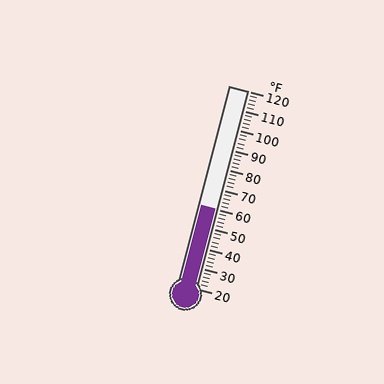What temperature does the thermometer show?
The thermometer shows approximately 60°F.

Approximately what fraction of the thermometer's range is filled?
The thermometer is filled to approximately 40% of its range.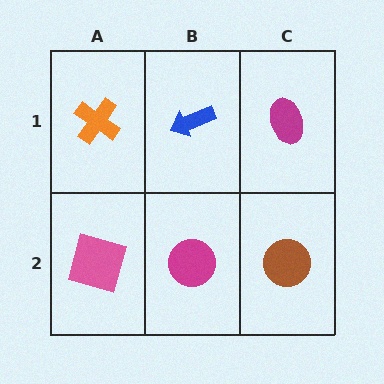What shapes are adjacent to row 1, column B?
A magenta circle (row 2, column B), an orange cross (row 1, column A), a magenta ellipse (row 1, column C).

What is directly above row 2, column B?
A blue arrow.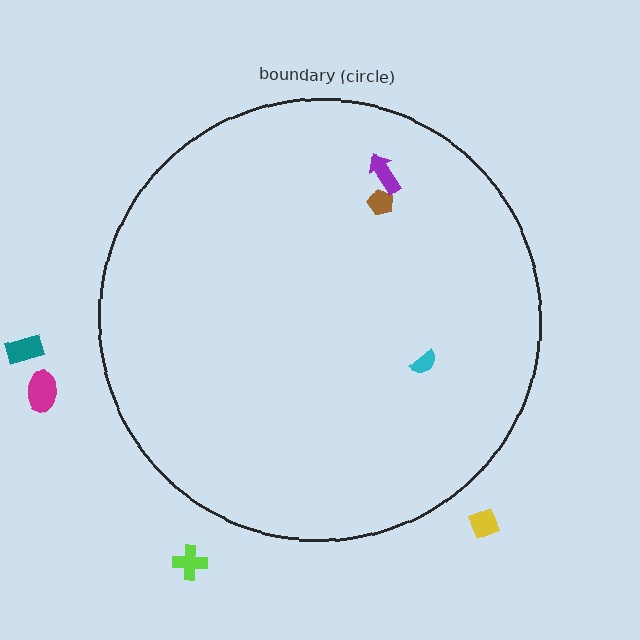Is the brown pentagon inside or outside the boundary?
Inside.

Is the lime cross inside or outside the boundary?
Outside.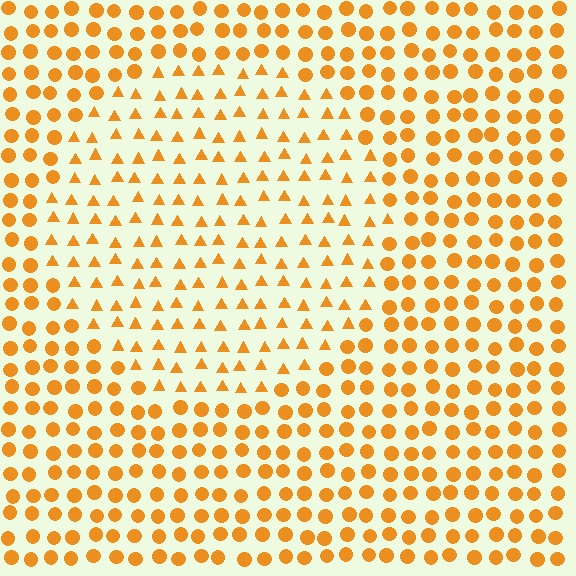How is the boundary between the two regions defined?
The boundary is defined by a change in element shape: triangles inside vs. circles outside. All elements share the same color and spacing.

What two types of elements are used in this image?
The image uses triangles inside the circle region and circles outside it.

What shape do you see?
I see a circle.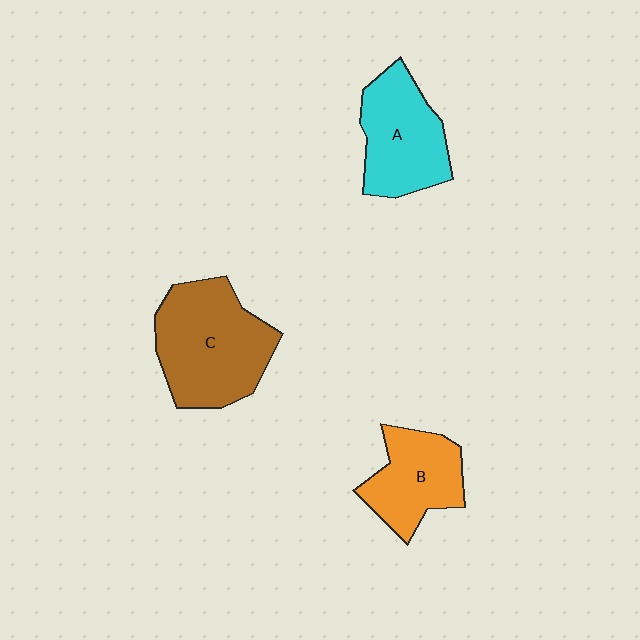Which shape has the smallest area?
Shape B (orange).